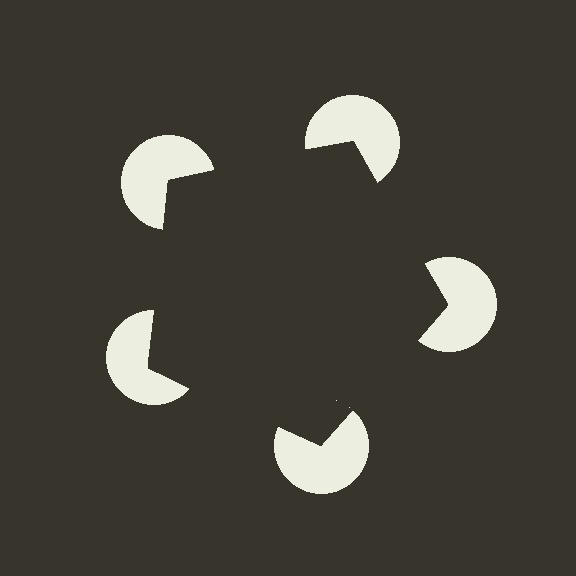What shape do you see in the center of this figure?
An illusory pentagon — its edges are inferred from the aligned wedge cuts in the pac-man discs, not physically drawn.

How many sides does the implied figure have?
5 sides.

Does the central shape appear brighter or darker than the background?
It typically appears slightly darker than the background, even though no actual brightness change is drawn.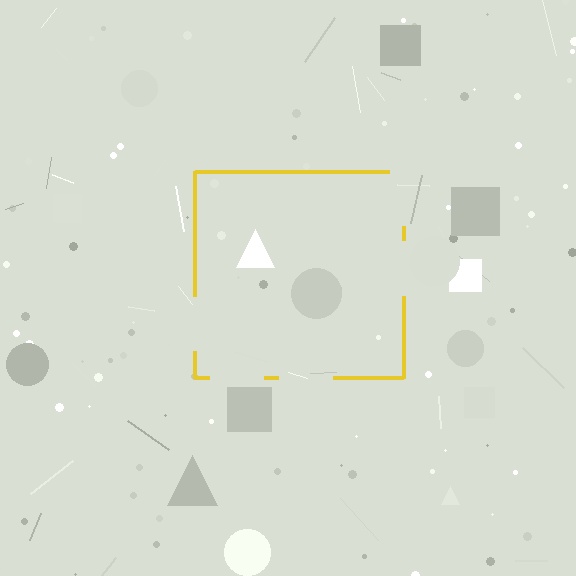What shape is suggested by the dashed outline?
The dashed outline suggests a square.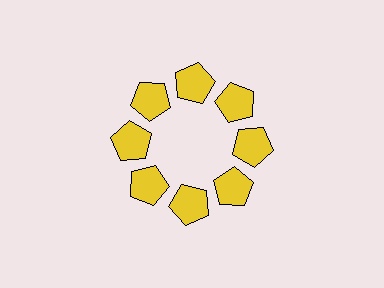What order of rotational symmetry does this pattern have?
This pattern has 8-fold rotational symmetry.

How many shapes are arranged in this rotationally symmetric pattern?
There are 8 shapes, arranged in 8 groups of 1.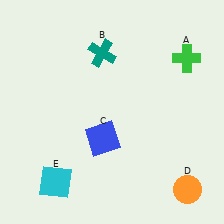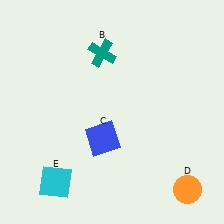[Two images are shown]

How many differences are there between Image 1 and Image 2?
There is 1 difference between the two images.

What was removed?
The green cross (A) was removed in Image 2.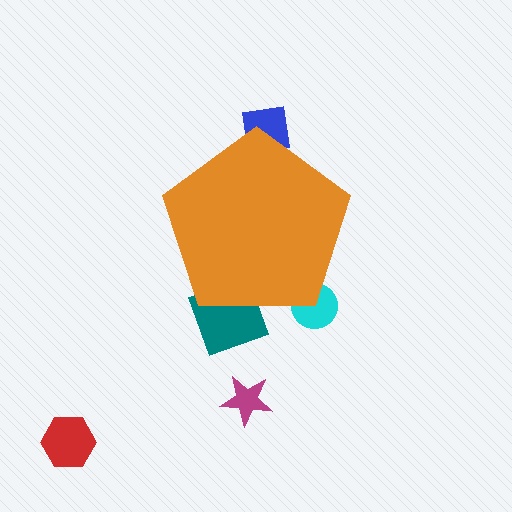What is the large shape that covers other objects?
An orange pentagon.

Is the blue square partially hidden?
Yes, the blue square is partially hidden behind the orange pentagon.